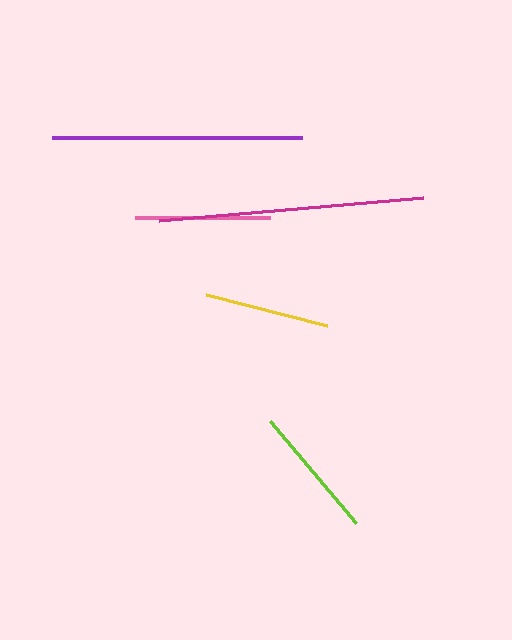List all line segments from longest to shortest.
From longest to shortest: magenta, purple, pink, lime, yellow.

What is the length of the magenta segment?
The magenta segment is approximately 265 pixels long.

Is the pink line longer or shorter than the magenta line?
The magenta line is longer than the pink line.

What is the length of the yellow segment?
The yellow segment is approximately 125 pixels long.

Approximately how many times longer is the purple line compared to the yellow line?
The purple line is approximately 2.0 times the length of the yellow line.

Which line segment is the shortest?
The yellow line is the shortest at approximately 125 pixels.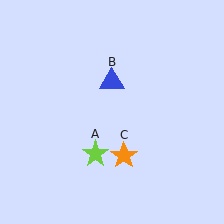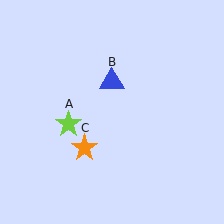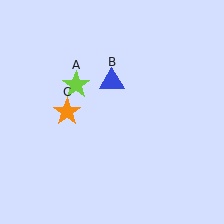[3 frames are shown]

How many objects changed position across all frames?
2 objects changed position: lime star (object A), orange star (object C).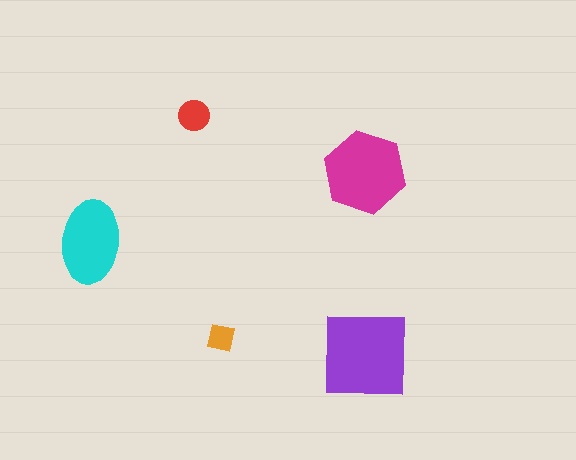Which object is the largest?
The purple square.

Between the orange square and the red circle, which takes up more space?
The red circle.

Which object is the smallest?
The orange square.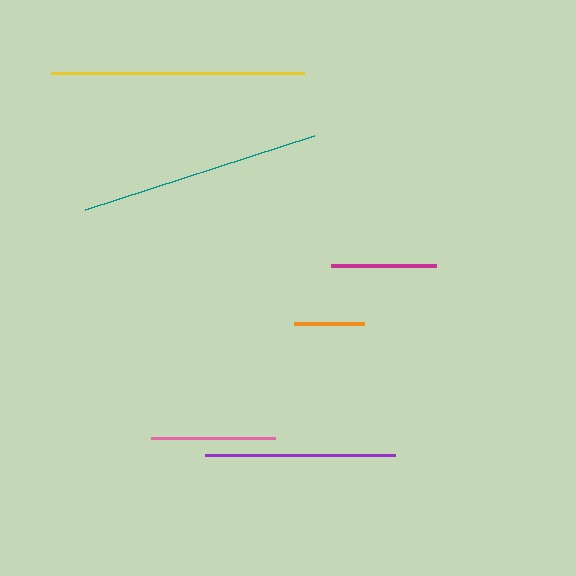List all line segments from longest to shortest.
From longest to shortest: yellow, teal, purple, pink, magenta, orange.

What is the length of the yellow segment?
The yellow segment is approximately 252 pixels long.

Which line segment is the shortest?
The orange line is the shortest at approximately 70 pixels.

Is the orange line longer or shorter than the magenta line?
The magenta line is longer than the orange line.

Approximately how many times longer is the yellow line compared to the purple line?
The yellow line is approximately 1.3 times the length of the purple line.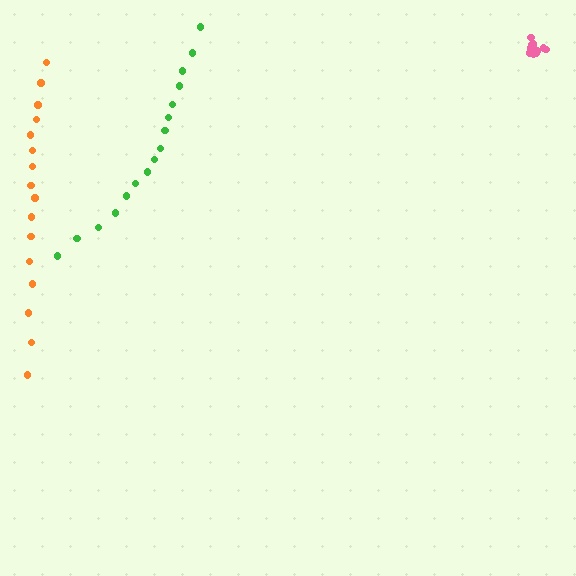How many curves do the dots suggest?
There are 3 distinct paths.